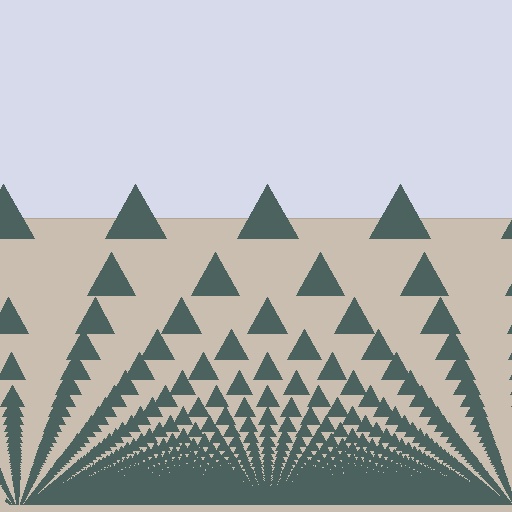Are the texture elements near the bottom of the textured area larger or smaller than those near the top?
Smaller. The gradient is inverted — elements near the bottom are smaller and denser.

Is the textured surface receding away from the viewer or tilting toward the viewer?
The surface appears to tilt toward the viewer. Texture elements get larger and sparser toward the top.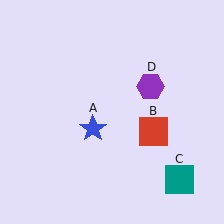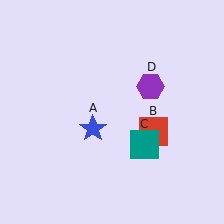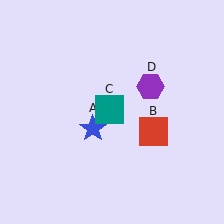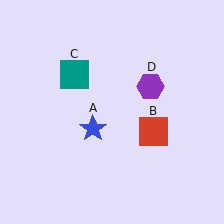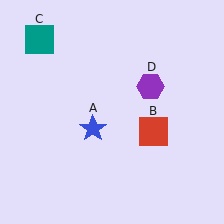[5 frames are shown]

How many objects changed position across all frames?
1 object changed position: teal square (object C).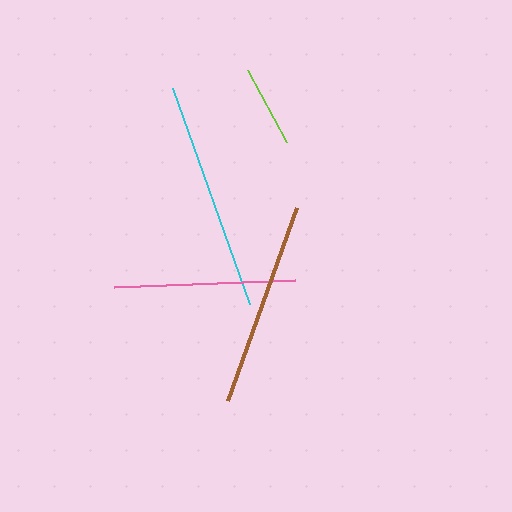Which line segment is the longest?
The cyan line is the longest at approximately 230 pixels.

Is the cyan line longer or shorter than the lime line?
The cyan line is longer than the lime line.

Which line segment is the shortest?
The lime line is the shortest at approximately 82 pixels.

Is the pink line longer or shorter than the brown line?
The brown line is longer than the pink line.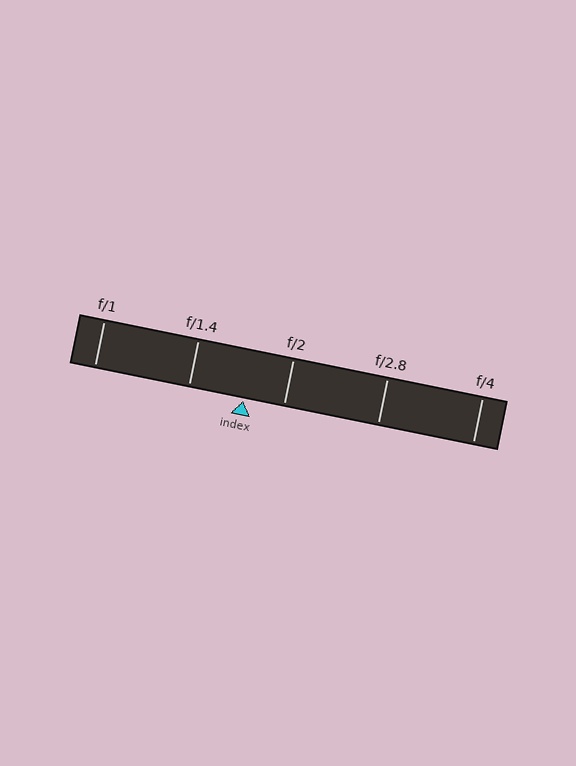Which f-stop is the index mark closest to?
The index mark is closest to f/2.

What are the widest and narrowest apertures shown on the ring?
The widest aperture shown is f/1 and the narrowest is f/4.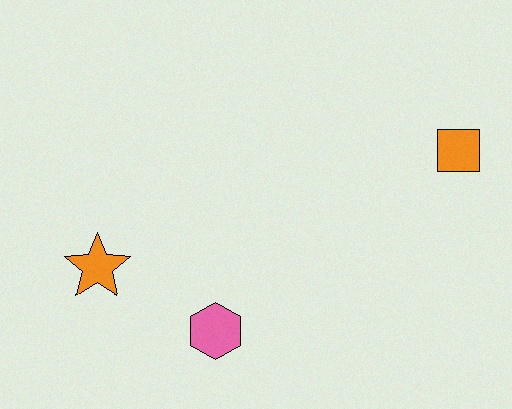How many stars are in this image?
There is 1 star.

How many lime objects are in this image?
There are no lime objects.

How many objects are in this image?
There are 3 objects.